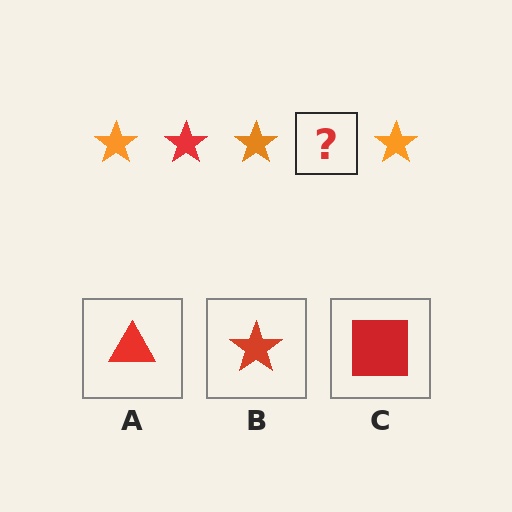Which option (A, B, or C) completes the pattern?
B.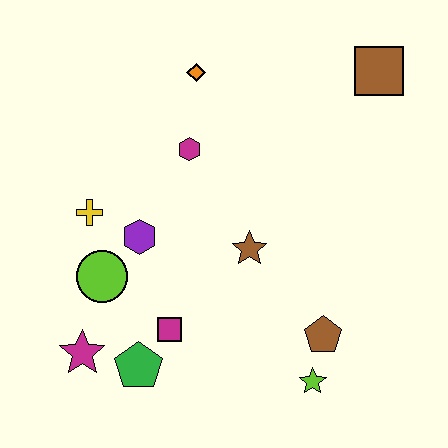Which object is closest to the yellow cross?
The purple hexagon is closest to the yellow cross.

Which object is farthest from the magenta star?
The brown square is farthest from the magenta star.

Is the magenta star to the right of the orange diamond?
No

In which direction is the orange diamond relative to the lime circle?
The orange diamond is above the lime circle.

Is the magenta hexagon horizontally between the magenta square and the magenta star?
No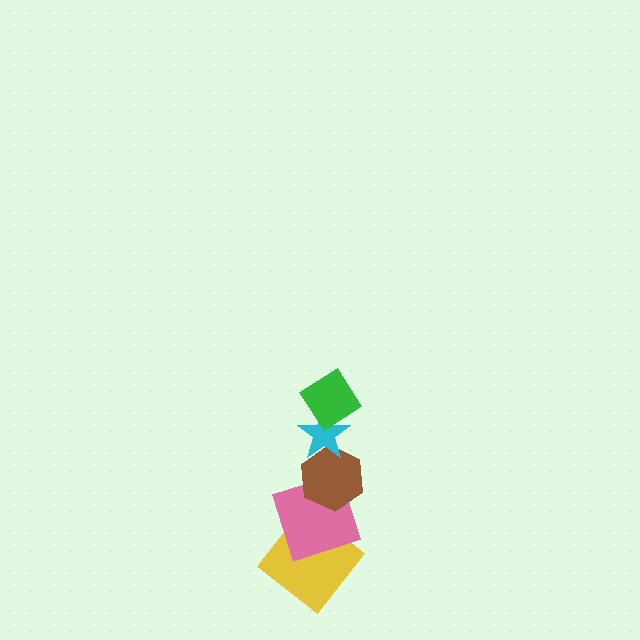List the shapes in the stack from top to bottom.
From top to bottom: the green diamond, the cyan star, the brown hexagon, the pink square, the yellow diamond.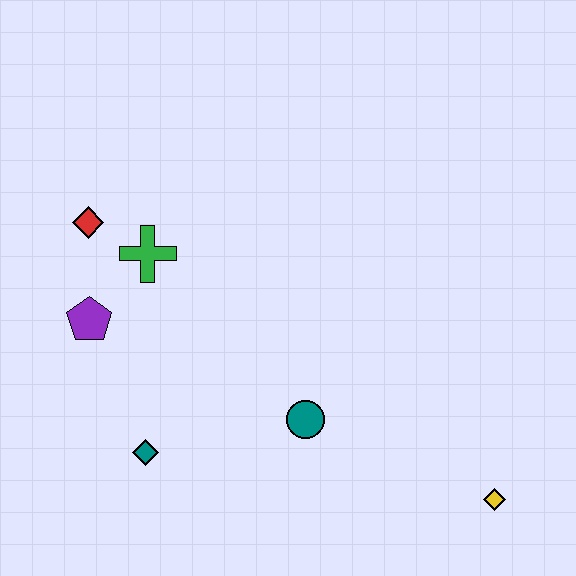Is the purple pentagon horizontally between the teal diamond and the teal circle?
No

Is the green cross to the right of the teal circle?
No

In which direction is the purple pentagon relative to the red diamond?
The purple pentagon is below the red diamond.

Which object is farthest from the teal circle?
The red diamond is farthest from the teal circle.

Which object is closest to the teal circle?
The teal diamond is closest to the teal circle.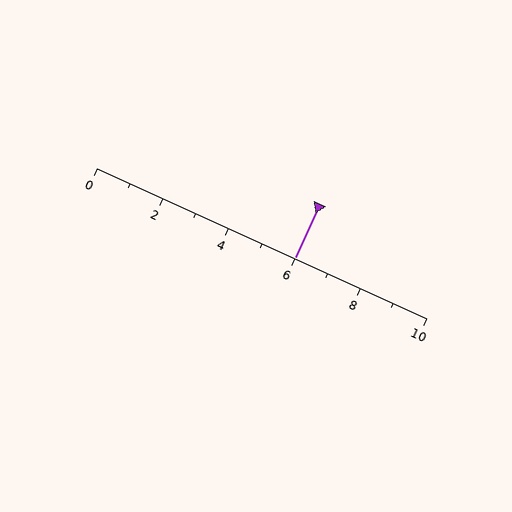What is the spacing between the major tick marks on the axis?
The major ticks are spaced 2 apart.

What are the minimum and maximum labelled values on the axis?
The axis runs from 0 to 10.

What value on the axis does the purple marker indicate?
The marker indicates approximately 6.